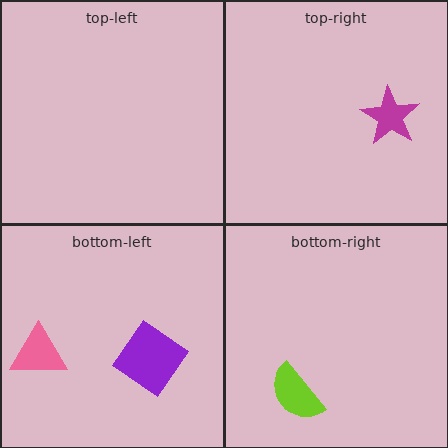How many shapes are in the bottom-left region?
2.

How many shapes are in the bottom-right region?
1.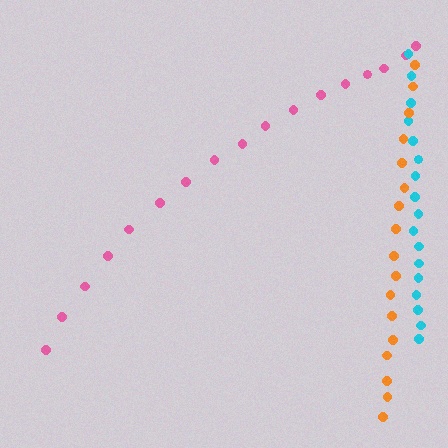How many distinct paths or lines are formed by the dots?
There are 3 distinct paths.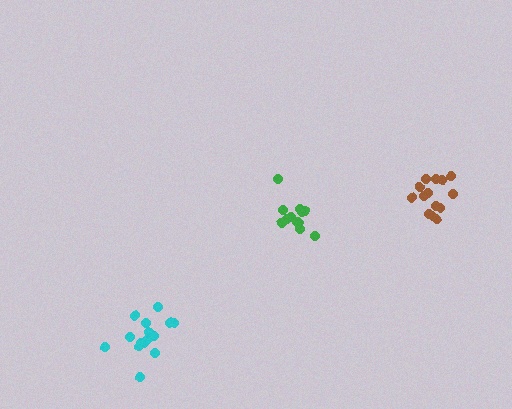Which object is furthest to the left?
The cyan cluster is leftmost.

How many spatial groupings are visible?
There are 3 spatial groupings.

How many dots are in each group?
Group 1: 12 dots, Group 2: 14 dots, Group 3: 15 dots (41 total).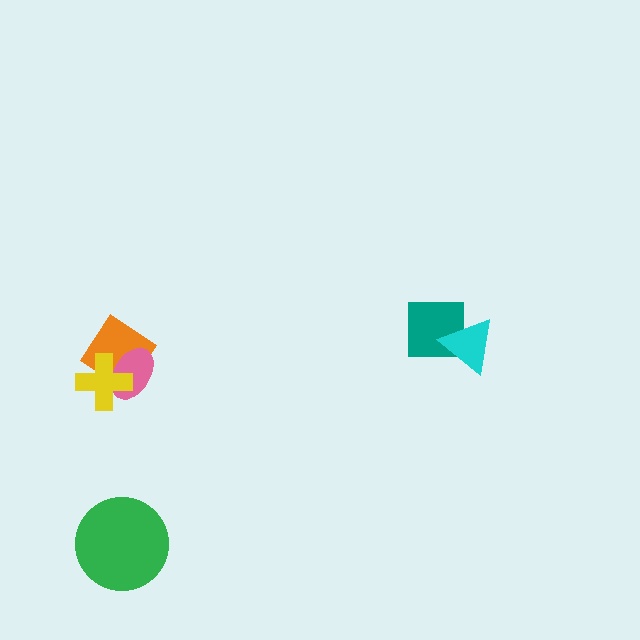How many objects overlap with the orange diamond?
2 objects overlap with the orange diamond.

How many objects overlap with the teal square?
1 object overlaps with the teal square.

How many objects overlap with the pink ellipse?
2 objects overlap with the pink ellipse.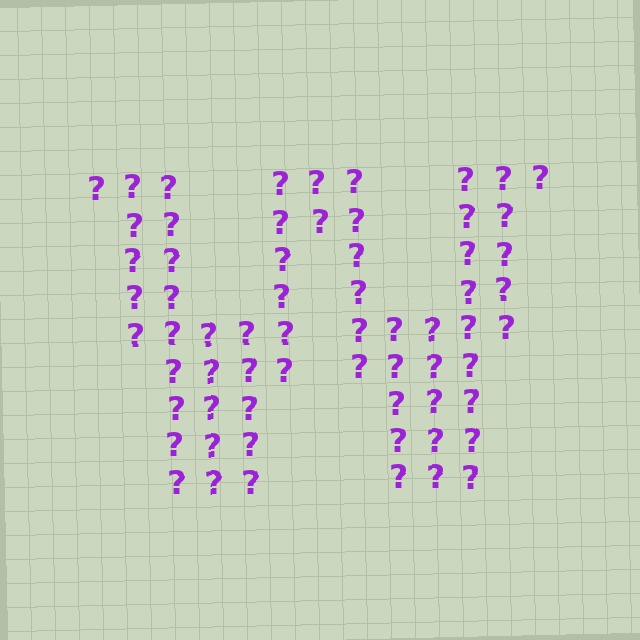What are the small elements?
The small elements are question marks.